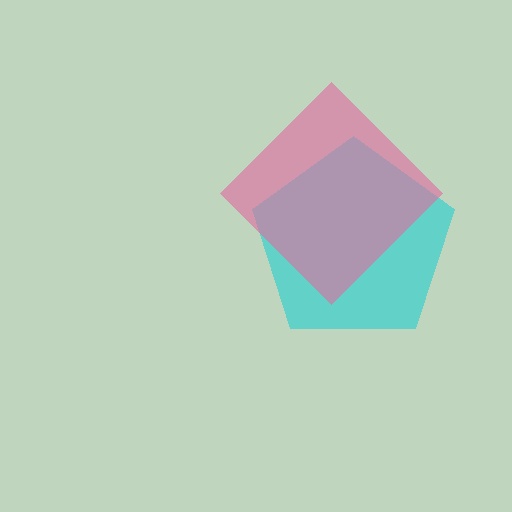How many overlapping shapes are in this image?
There are 2 overlapping shapes in the image.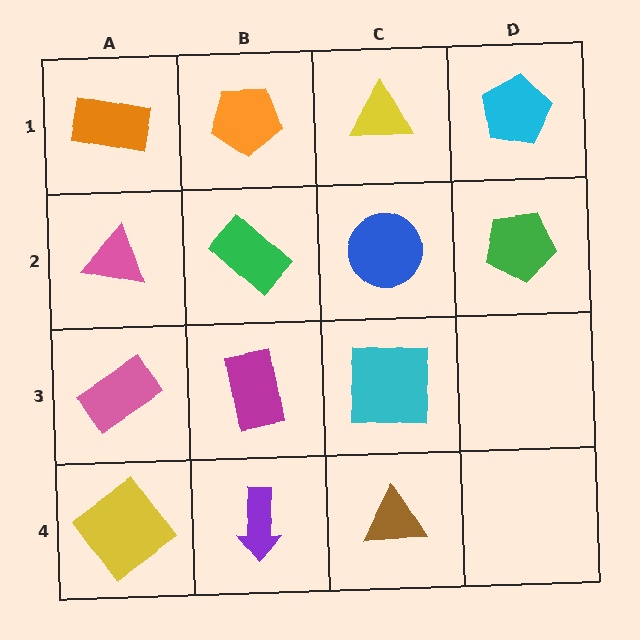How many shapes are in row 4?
3 shapes.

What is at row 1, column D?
A cyan pentagon.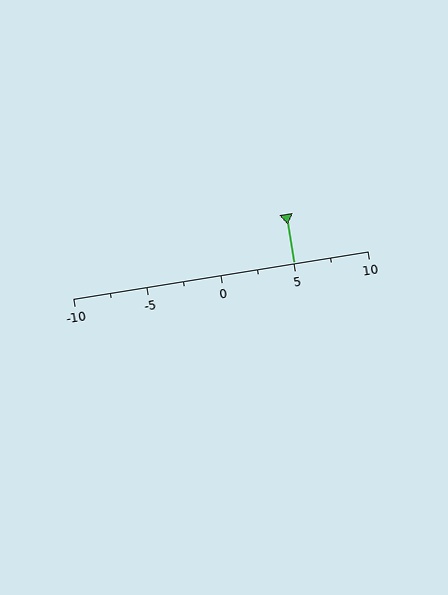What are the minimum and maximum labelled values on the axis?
The axis runs from -10 to 10.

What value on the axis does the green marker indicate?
The marker indicates approximately 5.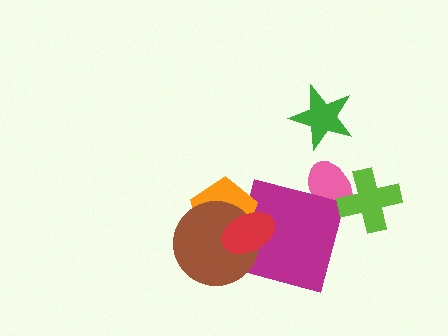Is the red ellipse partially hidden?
No, no other shape covers it.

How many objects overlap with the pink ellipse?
2 objects overlap with the pink ellipse.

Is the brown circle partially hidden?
Yes, it is partially covered by another shape.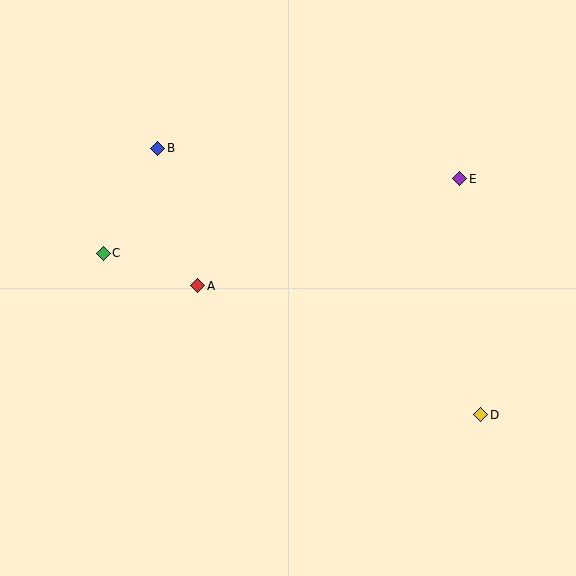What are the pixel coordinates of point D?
Point D is at (481, 415).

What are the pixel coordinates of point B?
Point B is at (158, 148).